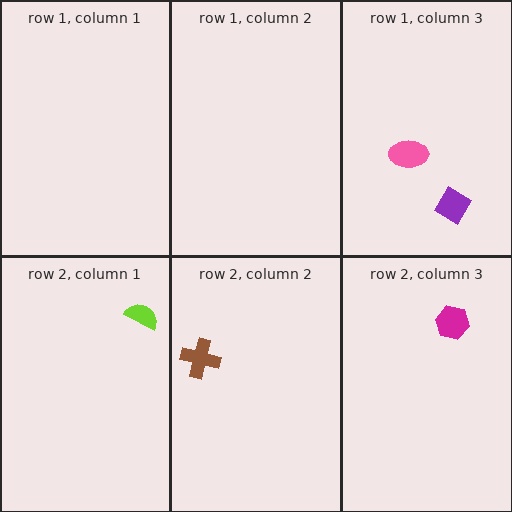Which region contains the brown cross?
The row 2, column 2 region.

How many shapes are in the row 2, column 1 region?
1.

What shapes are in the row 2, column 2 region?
The brown cross.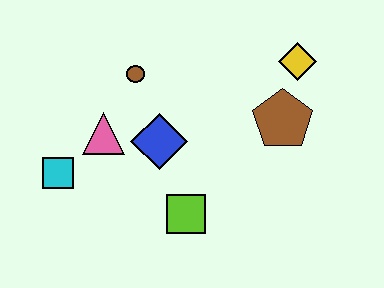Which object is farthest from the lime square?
The yellow diamond is farthest from the lime square.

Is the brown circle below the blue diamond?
No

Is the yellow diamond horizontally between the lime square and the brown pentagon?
No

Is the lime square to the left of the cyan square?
No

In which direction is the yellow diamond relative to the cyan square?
The yellow diamond is to the right of the cyan square.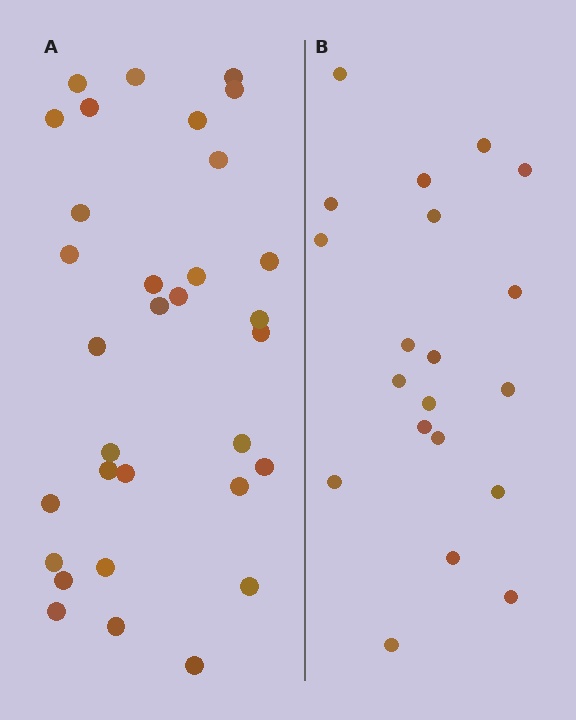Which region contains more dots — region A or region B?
Region A (the left region) has more dots.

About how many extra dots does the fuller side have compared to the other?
Region A has roughly 12 or so more dots than region B.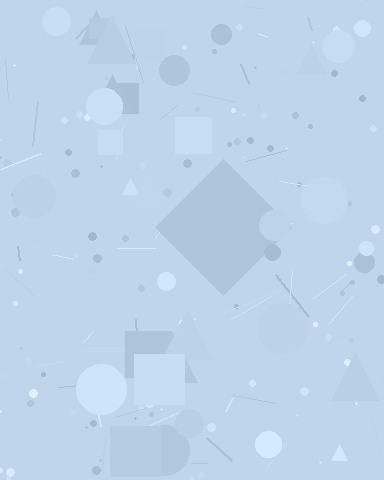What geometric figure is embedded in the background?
A diamond is embedded in the background.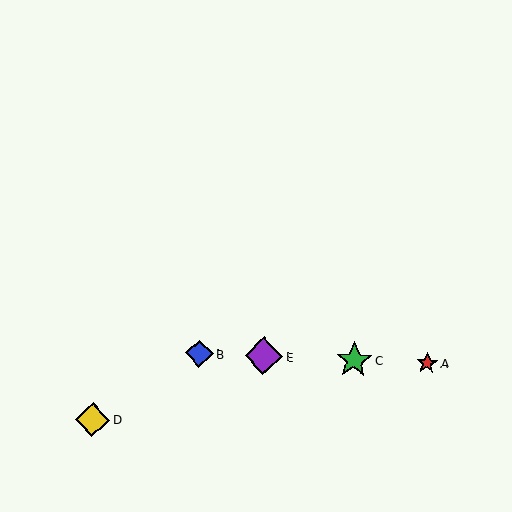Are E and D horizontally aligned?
No, E is at y≈356 and D is at y≈420.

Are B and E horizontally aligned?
Yes, both are at y≈354.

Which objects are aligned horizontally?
Objects A, B, C, E are aligned horizontally.